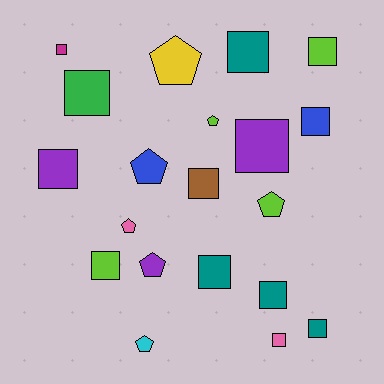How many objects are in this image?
There are 20 objects.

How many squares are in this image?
There are 13 squares.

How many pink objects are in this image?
There are 2 pink objects.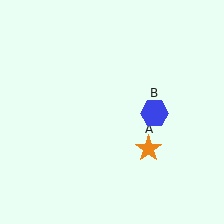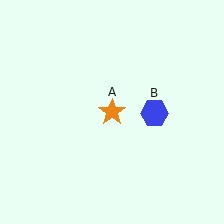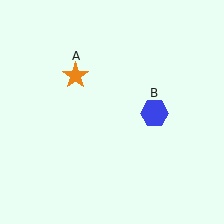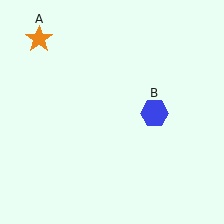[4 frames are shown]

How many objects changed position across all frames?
1 object changed position: orange star (object A).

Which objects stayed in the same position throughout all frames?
Blue hexagon (object B) remained stationary.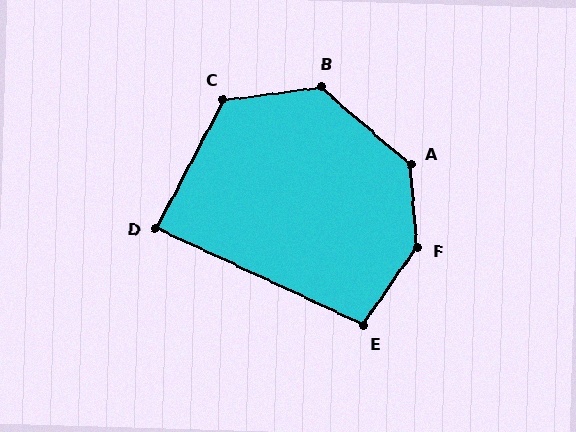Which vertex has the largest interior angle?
F, at approximately 141 degrees.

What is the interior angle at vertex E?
Approximately 100 degrees (obtuse).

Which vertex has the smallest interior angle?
D, at approximately 87 degrees.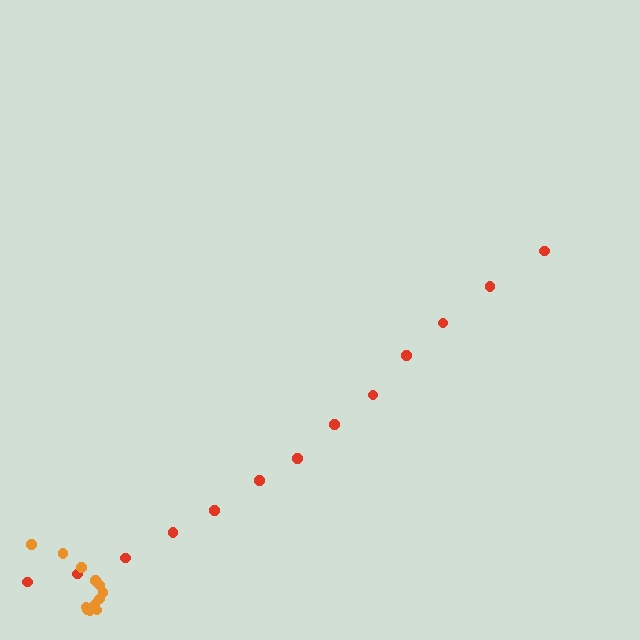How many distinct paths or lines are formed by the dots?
There are 2 distinct paths.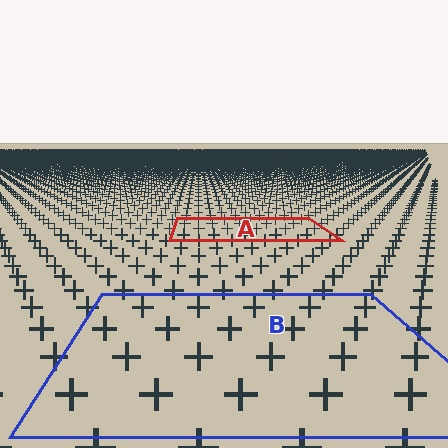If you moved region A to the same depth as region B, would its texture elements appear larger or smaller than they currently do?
They would appear larger. At a closer depth, the same texture elements are projected at a bigger on-screen size.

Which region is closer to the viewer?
Region B is closer. The texture elements there are larger and more spread out.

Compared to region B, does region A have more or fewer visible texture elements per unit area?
Region A has more texture elements per unit area — they are packed more densely because it is farther away.